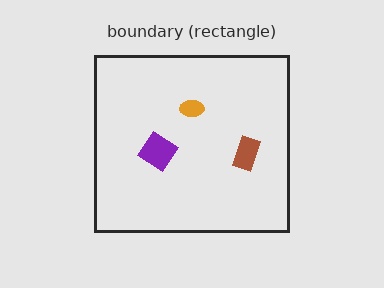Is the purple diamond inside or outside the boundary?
Inside.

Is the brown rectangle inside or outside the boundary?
Inside.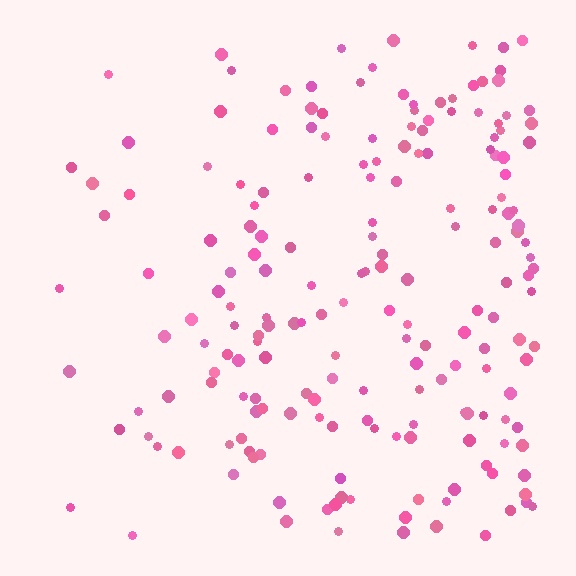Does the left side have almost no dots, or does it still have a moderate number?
Still a moderate number, just noticeably fewer than the right.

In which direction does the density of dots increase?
From left to right, with the right side densest.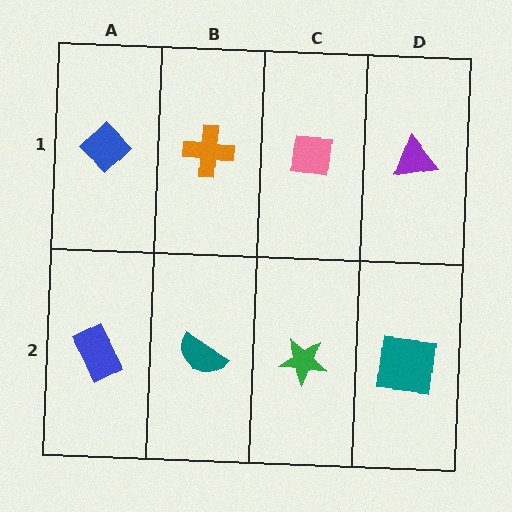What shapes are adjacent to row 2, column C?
A pink square (row 1, column C), a teal semicircle (row 2, column B), a teal square (row 2, column D).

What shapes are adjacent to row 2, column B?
An orange cross (row 1, column B), a blue rectangle (row 2, column A), a green star (row 2, column C).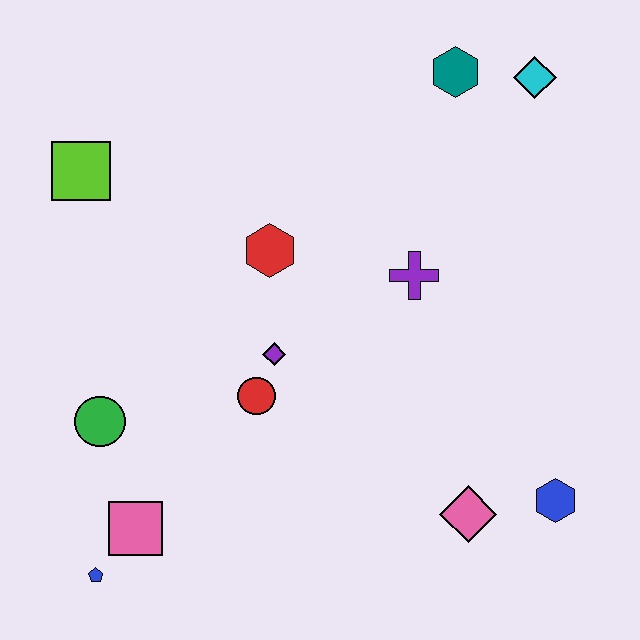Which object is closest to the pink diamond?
The blue hexagon is closest to the pink diamond.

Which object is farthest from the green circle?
The cyan diamond is farthest from the green circle.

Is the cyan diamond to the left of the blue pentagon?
No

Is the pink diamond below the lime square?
Yes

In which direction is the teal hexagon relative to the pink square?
The teal hexagon is above the pink square.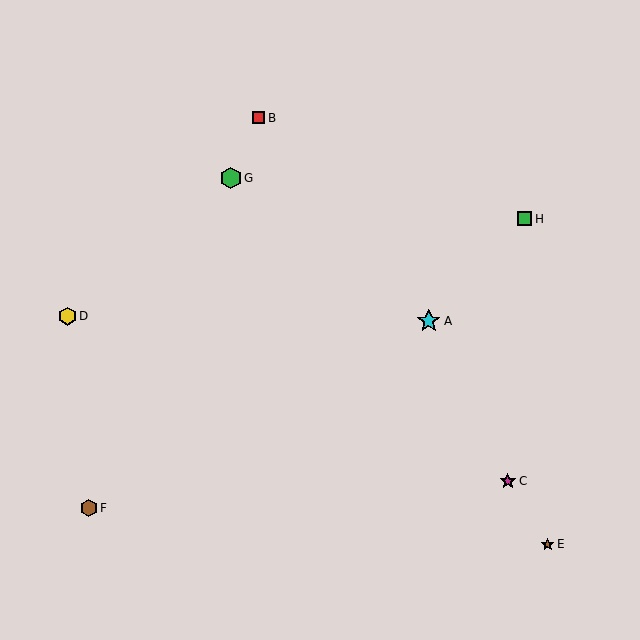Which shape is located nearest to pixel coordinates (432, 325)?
The cyan star (labeled A) at (429, 321) is nearest to that location.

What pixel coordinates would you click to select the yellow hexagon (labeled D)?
Click at (68, 316) to select the yellow hexagon D.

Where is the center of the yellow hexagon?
The center of the yellow hexagon is at (68, 316).